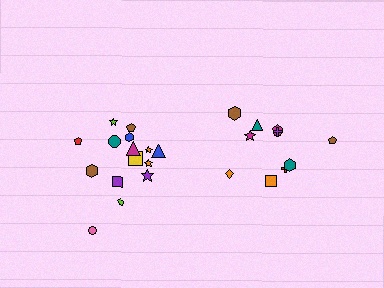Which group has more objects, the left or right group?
The left group.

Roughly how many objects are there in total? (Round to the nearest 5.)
Roughly 25 objects in total.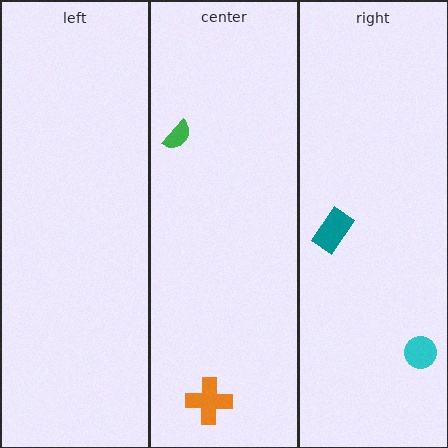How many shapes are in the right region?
2.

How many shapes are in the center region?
2.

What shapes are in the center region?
The green semicircle, the orange cross.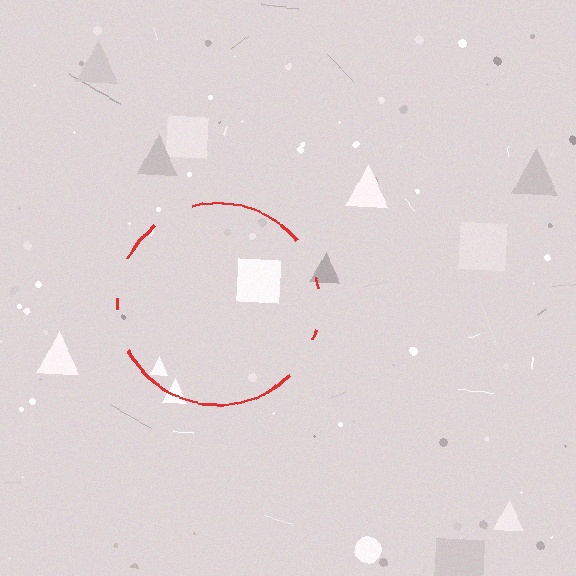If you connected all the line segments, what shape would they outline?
They would outline a circle.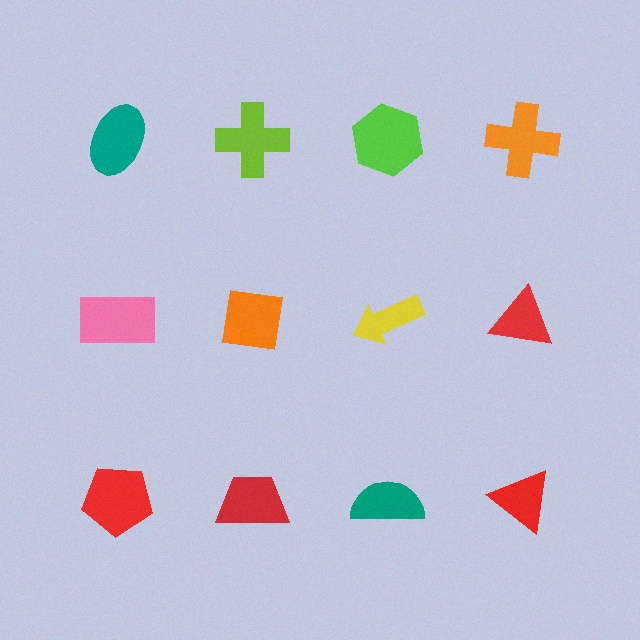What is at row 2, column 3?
A yellow arrow.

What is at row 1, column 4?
An orange cross.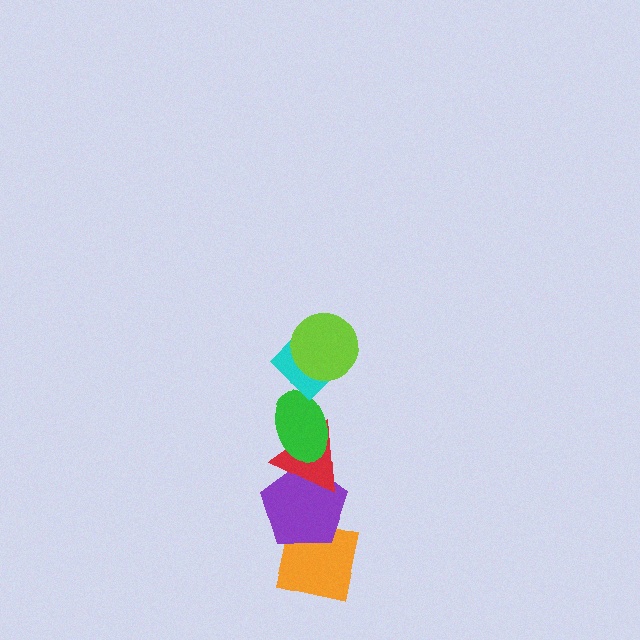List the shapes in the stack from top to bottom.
From top to bottom: the lime circle, the cyan diamond, the green ellipse, the red triangle, the purple pentagon, the orange square.